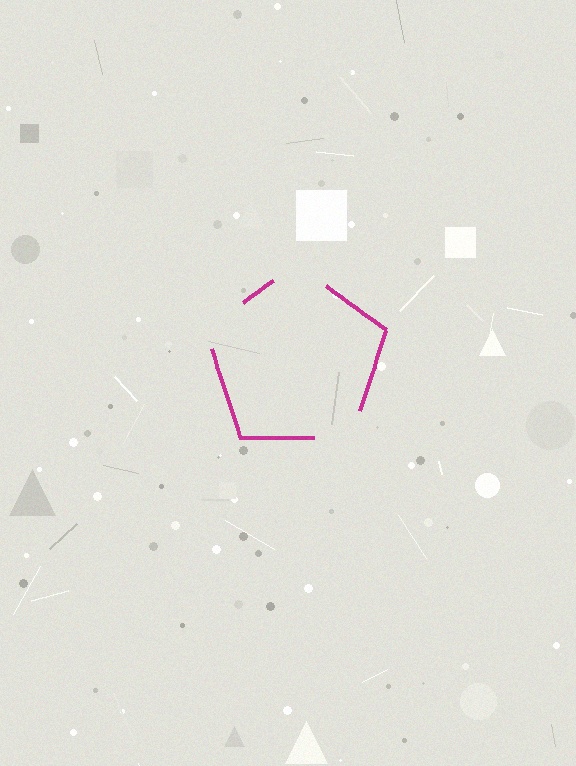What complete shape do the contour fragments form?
The contour fragments form a pentagon.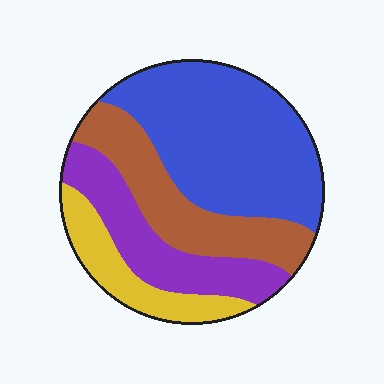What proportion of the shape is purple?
Purple covers around 20% of the shape.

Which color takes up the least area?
Yellow, at roughly 15%.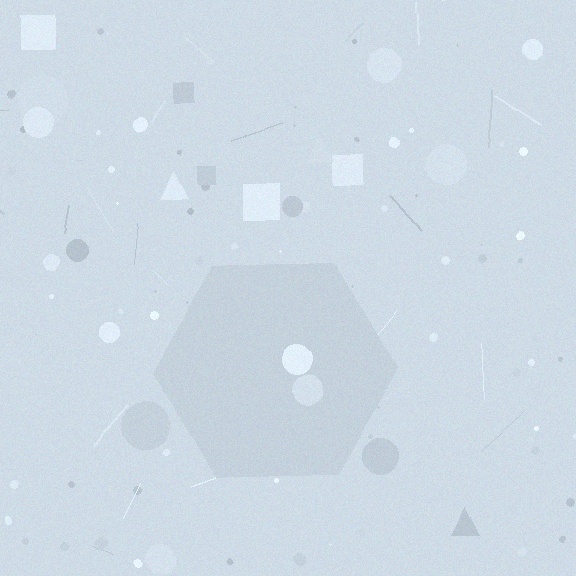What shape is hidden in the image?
A hexagon is hidden in the image.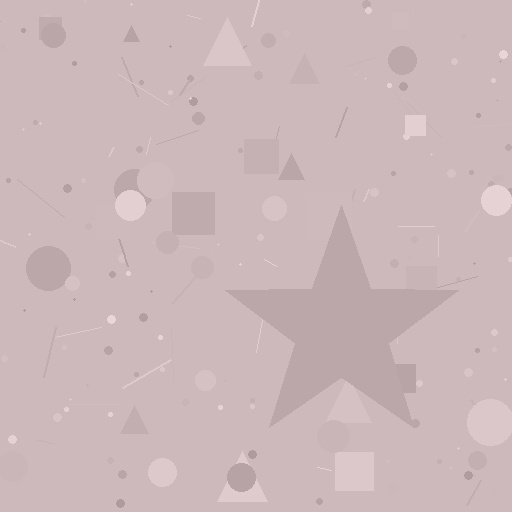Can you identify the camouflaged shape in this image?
The camouflaged shape is a star.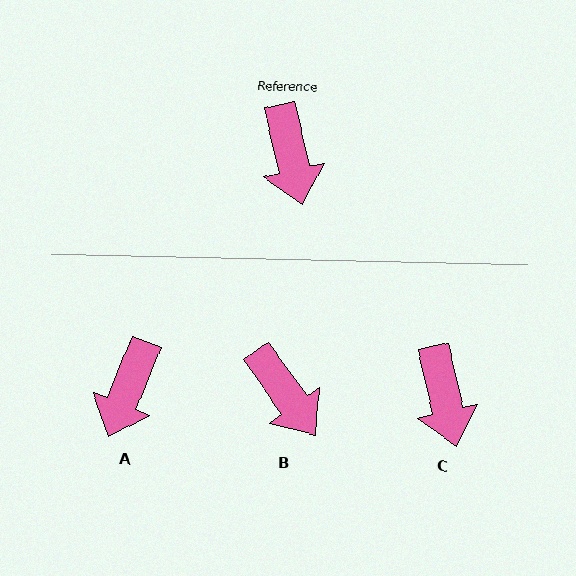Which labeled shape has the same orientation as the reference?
C.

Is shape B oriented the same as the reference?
No, it is off by about 22 degrees.